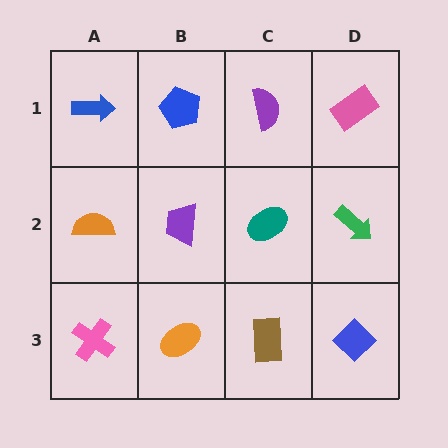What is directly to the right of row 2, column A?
A purple trapezoid.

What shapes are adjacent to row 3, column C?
A teal ellipse (row 2, column C), an orange ellipse (row 3, column B), a blue diamond (row 3, column D).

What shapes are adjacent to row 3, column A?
An orange semicircle (row 2, column A), an orange ellipse (row 3, column B).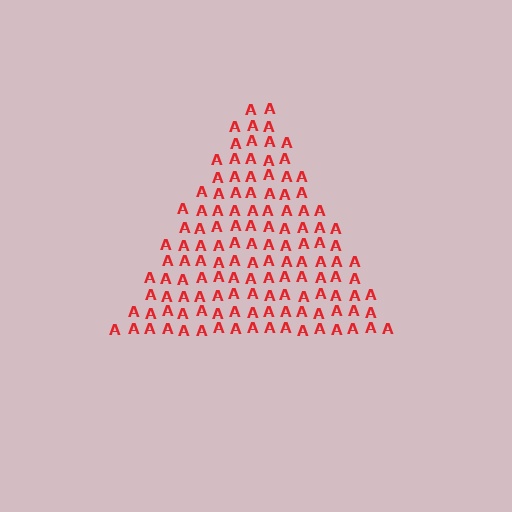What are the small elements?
The small elements are letter A's.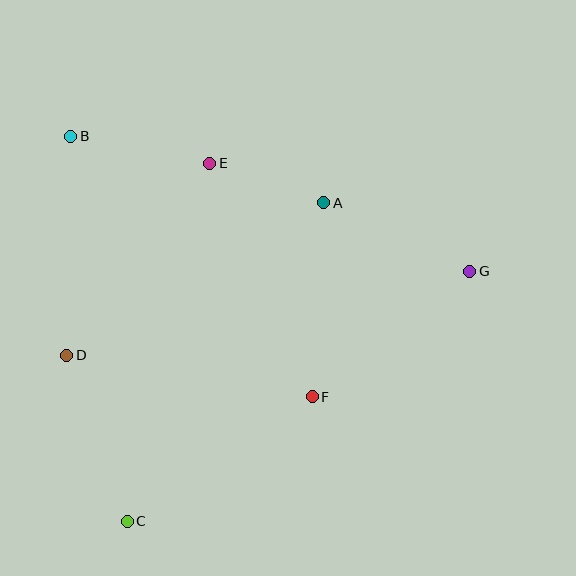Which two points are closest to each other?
Points A and E are closest to each other.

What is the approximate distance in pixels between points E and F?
The distance between E and F is approximately 255 pixels.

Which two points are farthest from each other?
Points C and G are farthest from each other.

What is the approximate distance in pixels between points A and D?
The distance between A and D is approximately 299 pixels.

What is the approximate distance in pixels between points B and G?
The distance between B and G is approximately 421 pixels.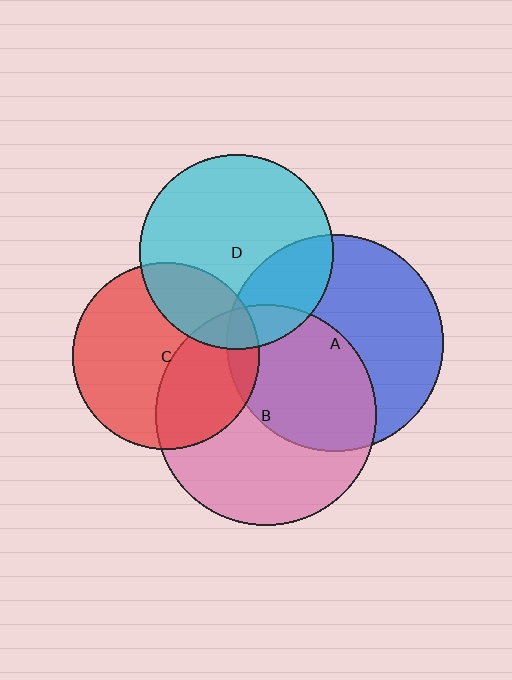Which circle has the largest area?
Circle B (pink).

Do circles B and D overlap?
Yes.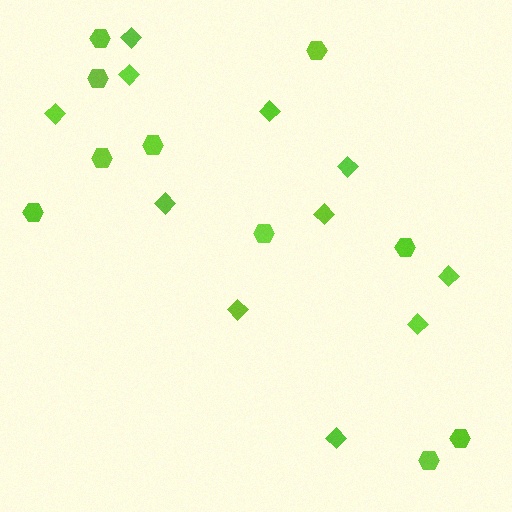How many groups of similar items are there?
There are 2 groups: one group of diamonds (11) and one group of hexagons (10).